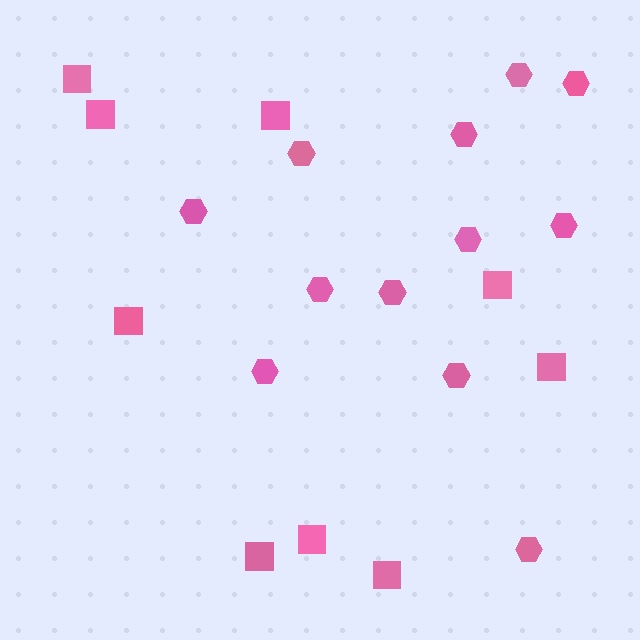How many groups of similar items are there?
There are 2 groups: one group of squares (9) and one group of hexagons (12).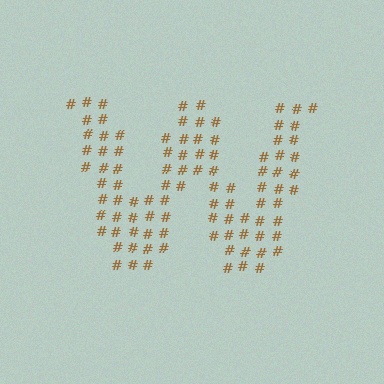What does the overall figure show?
The overall figure shows the letter W.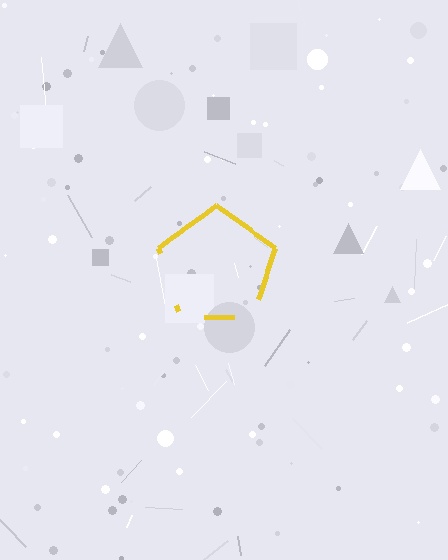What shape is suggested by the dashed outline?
The dashed outline suggests a pentagon.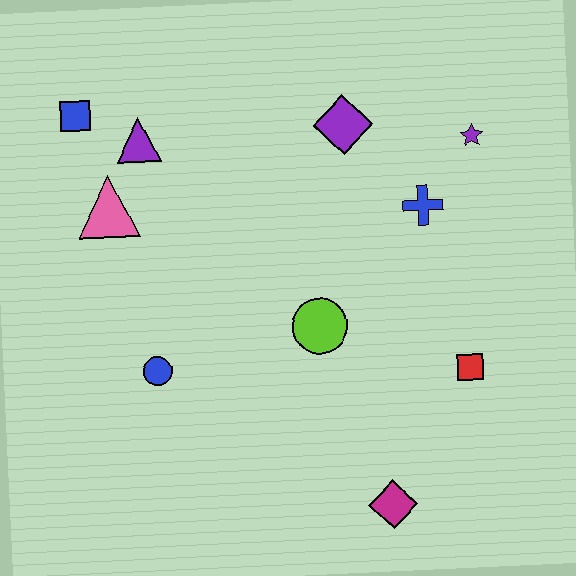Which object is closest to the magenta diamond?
The red square is closest to the magenta diamond.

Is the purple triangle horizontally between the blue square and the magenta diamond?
Yes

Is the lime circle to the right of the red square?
No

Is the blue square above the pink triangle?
Yes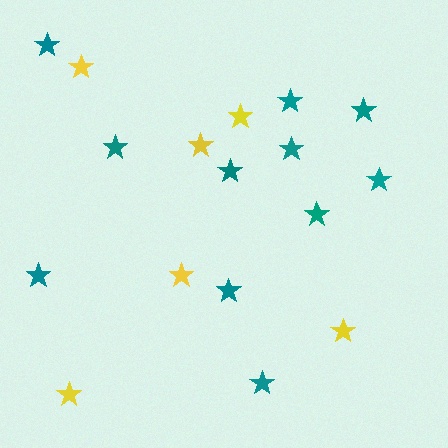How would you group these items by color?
There are 2 groups: one group of teal stars (11) and one group of yellow stars (6).